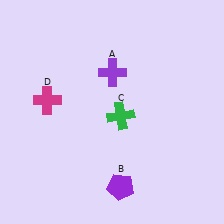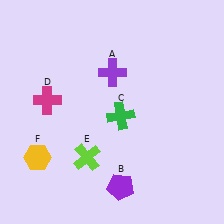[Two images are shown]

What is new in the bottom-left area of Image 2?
A yellow hexagon (F) was added in the bottom-left area of Image 2.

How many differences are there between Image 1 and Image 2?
There are 2 differences between the two images.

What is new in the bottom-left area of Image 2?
A lime cross (E) was added in the bottom-left area of Image 2.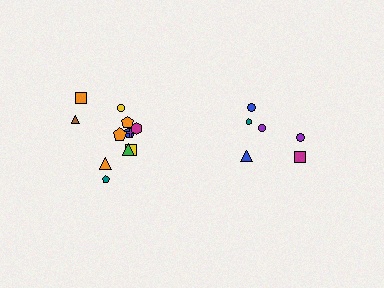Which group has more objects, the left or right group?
The left group.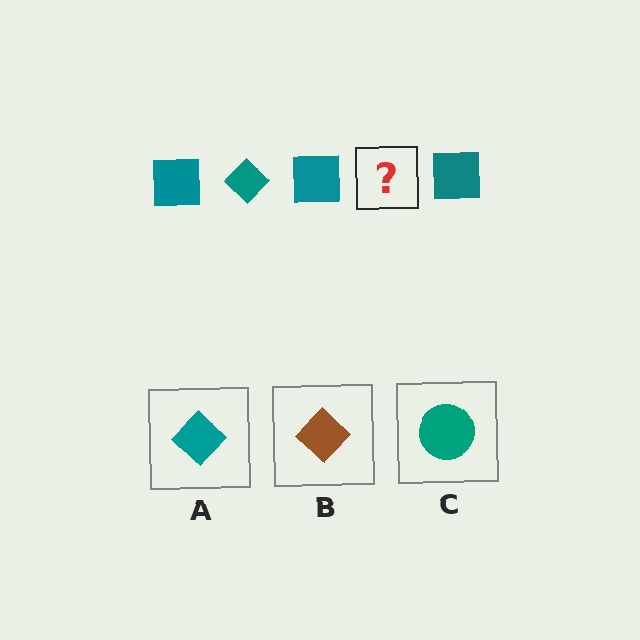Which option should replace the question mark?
Option A.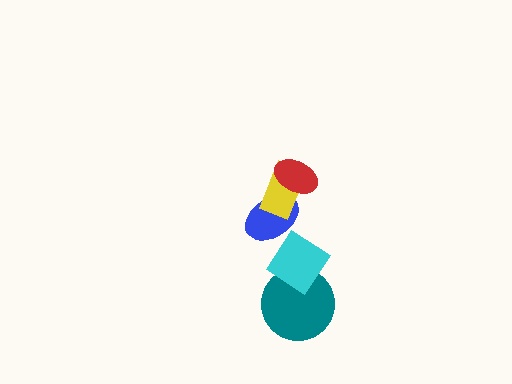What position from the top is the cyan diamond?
The cyan diamond is 4th from the top.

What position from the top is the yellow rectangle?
The yellow rectangle is 2nd from the top.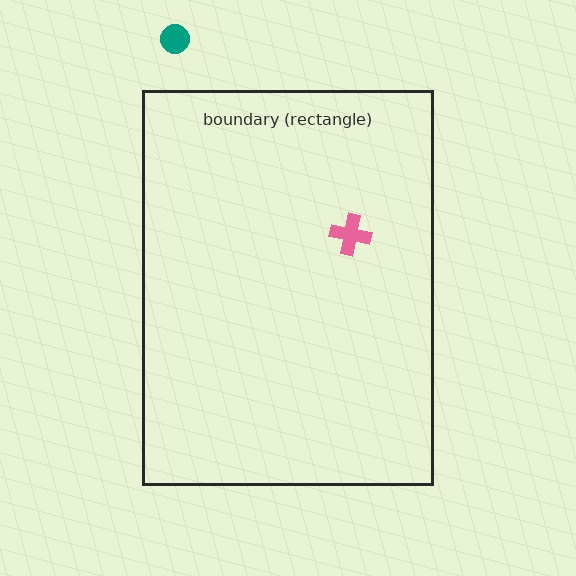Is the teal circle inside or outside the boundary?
Outside.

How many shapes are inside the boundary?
1 inside, 1 outside.